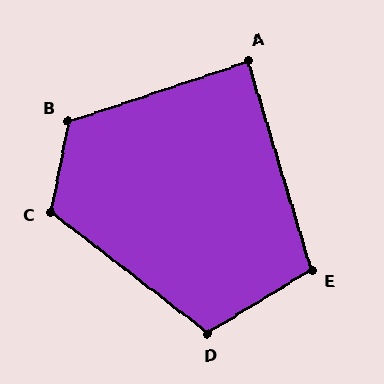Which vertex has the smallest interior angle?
A, at approximately 88 degrees.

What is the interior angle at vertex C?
Approximately 117 degrees (obtuse).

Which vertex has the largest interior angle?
B, at approximately 119 degrees.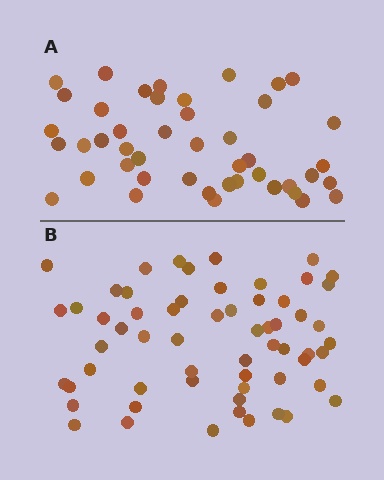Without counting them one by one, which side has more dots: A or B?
Region B (the bottom region) has more dots.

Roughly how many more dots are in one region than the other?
Region B has approximately 15 more dots than region A.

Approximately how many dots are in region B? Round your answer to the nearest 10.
About 60 dots.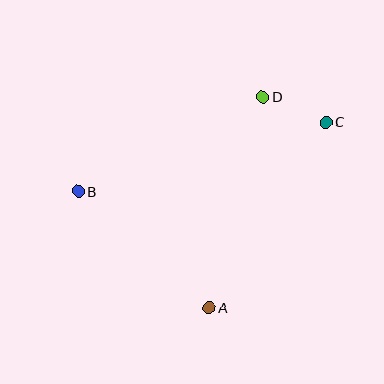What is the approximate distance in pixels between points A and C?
The distance between A and C is approximately 219 pixels.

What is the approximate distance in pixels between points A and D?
The distance between A and D is approximately 218 pixels.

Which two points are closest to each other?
Points C and D are closest to each other.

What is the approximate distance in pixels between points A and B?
The distance between A and B is approximately 175 pixels.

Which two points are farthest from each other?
Points B and C are farthest from each other.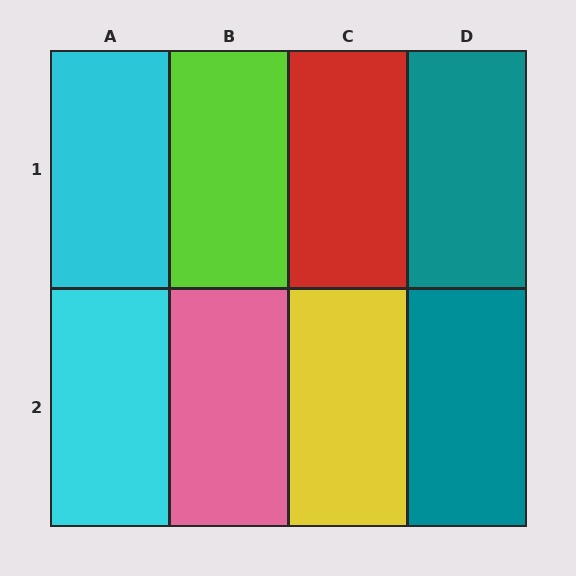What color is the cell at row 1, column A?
Cyan.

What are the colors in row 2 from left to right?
Cyan, pink, yellow, teal.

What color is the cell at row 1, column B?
Lime.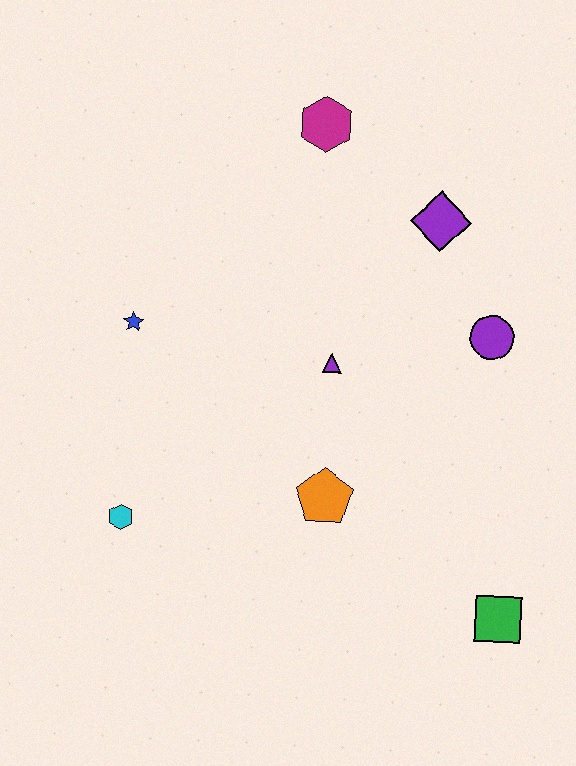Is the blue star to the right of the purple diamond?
No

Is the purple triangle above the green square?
Yes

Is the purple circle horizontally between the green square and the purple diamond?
Yes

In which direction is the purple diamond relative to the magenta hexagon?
The purple diamond is to the right of the magenta hexagon.